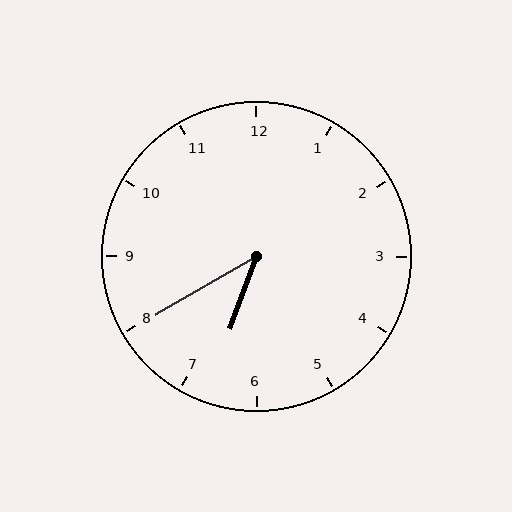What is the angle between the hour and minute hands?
Approximately 40 degrees.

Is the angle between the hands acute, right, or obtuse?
It is acute.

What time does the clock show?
6:40.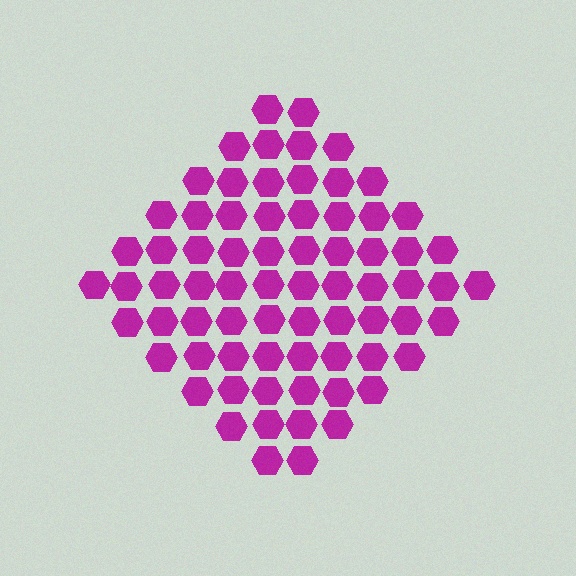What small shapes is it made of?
It is made of small hexagons.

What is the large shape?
The large shape is a diamond.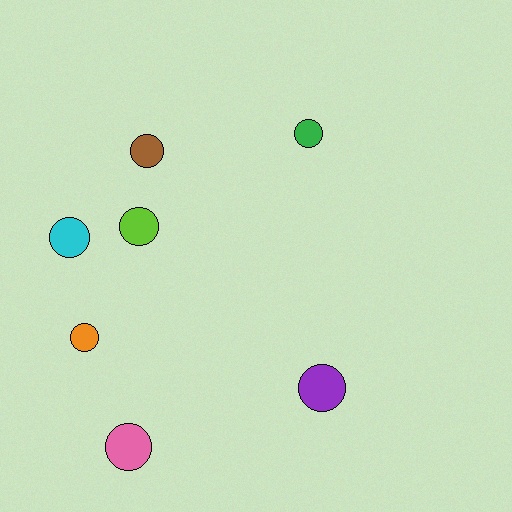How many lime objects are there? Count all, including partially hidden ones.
There is 1 lime object.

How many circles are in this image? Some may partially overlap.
There are 7 circles.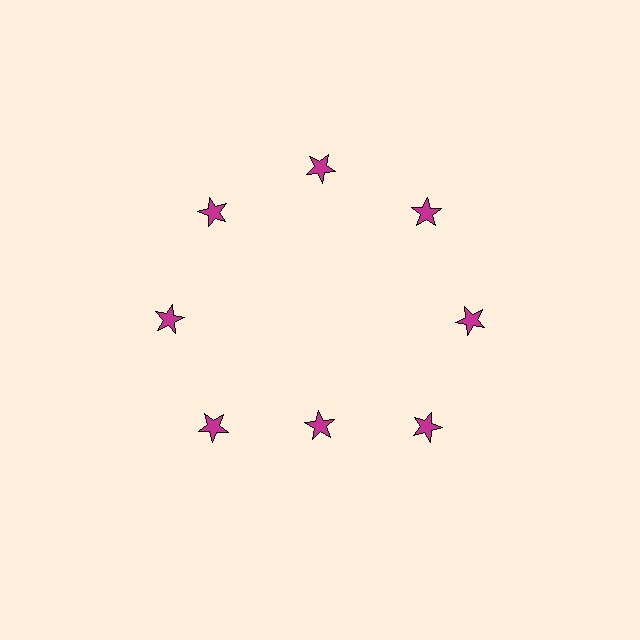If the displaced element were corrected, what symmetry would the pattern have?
It would have 8-fold rotational symmetry — the pattern would map onto itself every 45 degrees.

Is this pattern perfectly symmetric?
No. The 8 magenta stars are arranged in a ring, but one element near the 6 o'clock position is pulled inward toward the center, breaking the 8-fold rotational symmetry.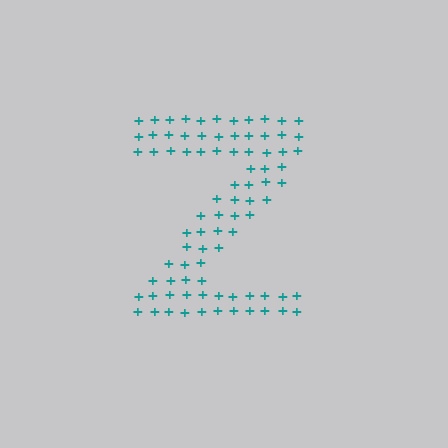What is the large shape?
The large shape is the letter Z.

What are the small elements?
The small elements are plus signs.